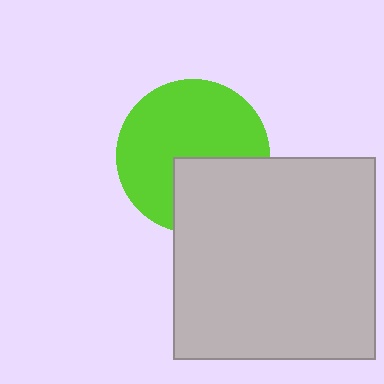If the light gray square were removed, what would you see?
You would see the complete lime circle.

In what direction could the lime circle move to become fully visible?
The lime circle could move up. That would shift it out from behind the light gray square entirely.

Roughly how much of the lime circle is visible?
Most of it is visible (roughly 68%).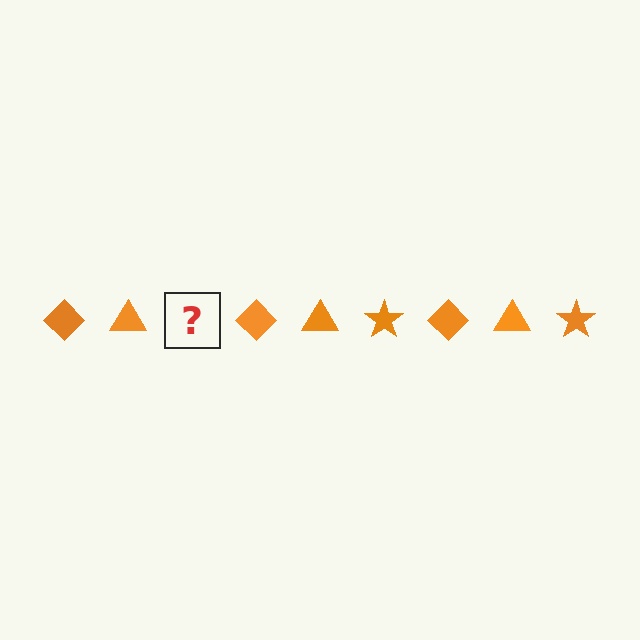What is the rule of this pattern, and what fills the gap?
The rule is that the pattern cycles through diamond, triangle, star shapes in orange. The gap should be filled with an orange star.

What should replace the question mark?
The question mark should be replaced with an orange star.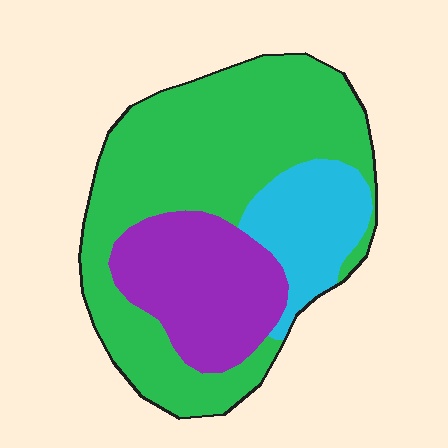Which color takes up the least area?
Cyan, at roughly 15%.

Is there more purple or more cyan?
Purple.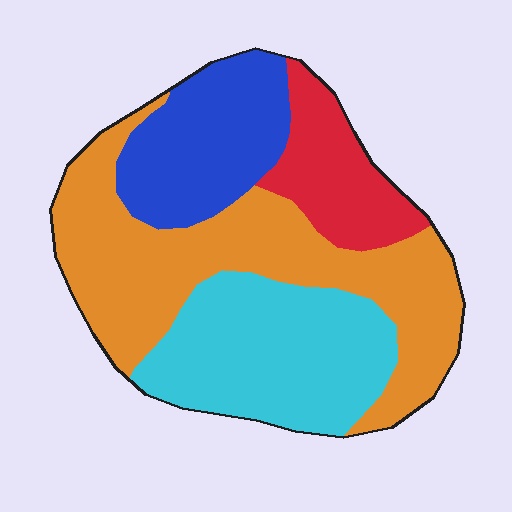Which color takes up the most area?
Orange, at roughly 40%.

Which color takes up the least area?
Red, at roughly 15%.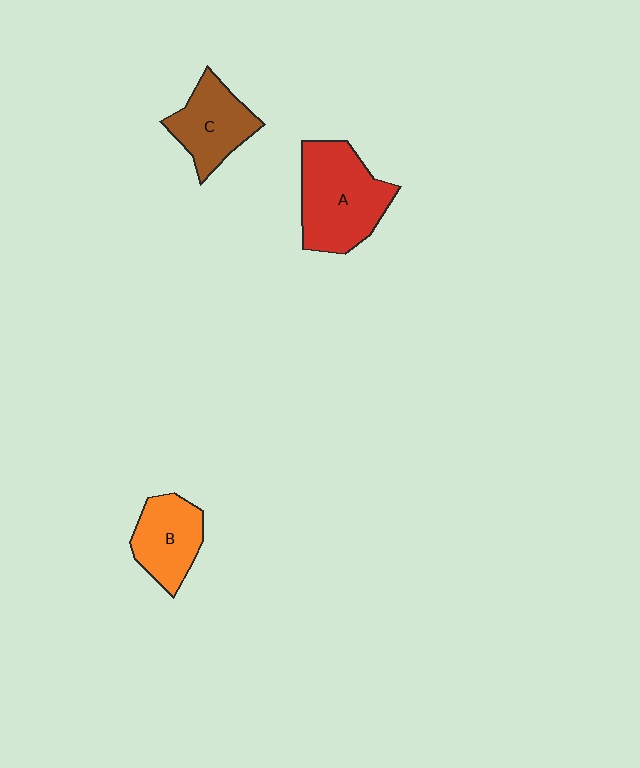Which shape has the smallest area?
Shape B (orange).